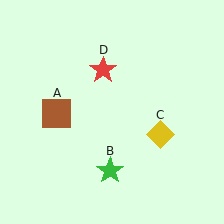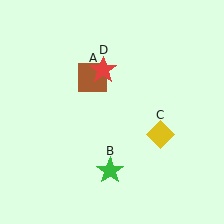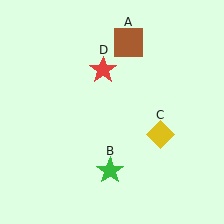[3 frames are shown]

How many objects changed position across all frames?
1 object changed position: brown square (object A).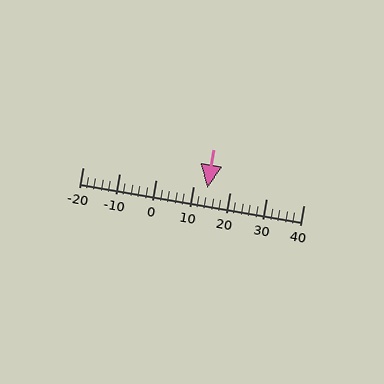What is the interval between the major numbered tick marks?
The major tick marks are spaced 10 units apart.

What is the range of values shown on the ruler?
The ruler shows values from -20 to 40.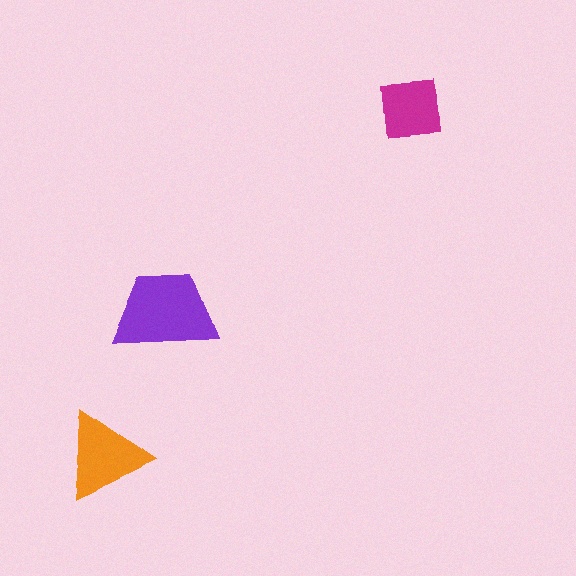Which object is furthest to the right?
The magenta square is rightmost.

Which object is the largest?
The purple trapezoid.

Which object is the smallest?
The magenta square.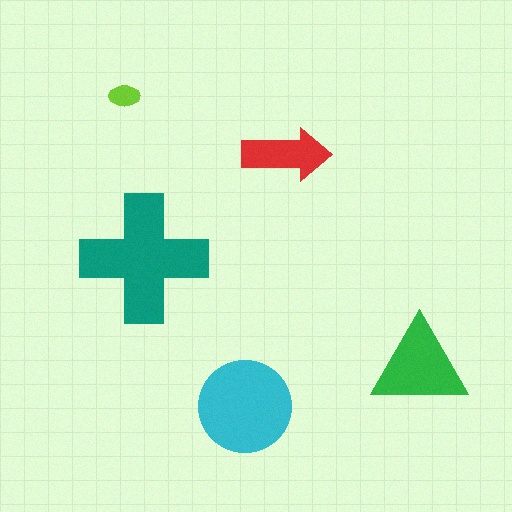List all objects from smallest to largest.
The lime ellipse, the red arrow, the green triangle, the cyan circle, the teal cross.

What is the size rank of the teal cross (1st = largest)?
1st.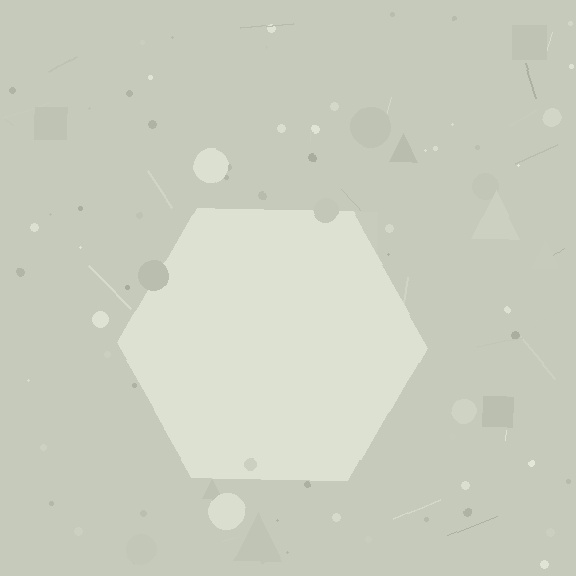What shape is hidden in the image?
A hexagon is hidden in the image.